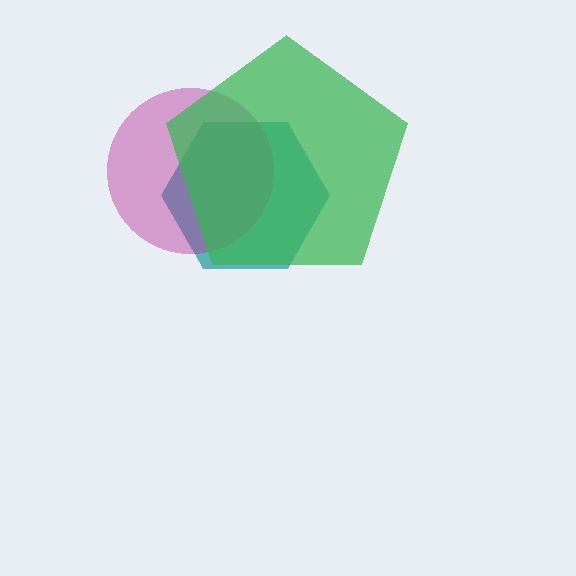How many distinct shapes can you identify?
There are 3 distinct shapes: a teal hexagon, a magenta circle, a green pentagon.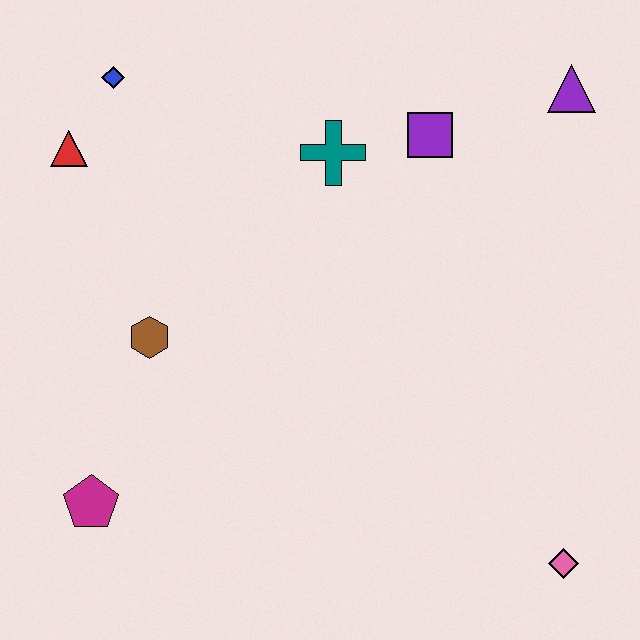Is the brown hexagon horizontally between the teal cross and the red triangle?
Yes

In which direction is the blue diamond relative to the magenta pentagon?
The blue diamond is above the magenta pentagon.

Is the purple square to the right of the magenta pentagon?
Yes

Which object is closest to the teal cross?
The purple square is closest to the teal cross.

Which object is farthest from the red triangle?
The pink diamond is farthest from the red triangle.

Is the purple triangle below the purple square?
No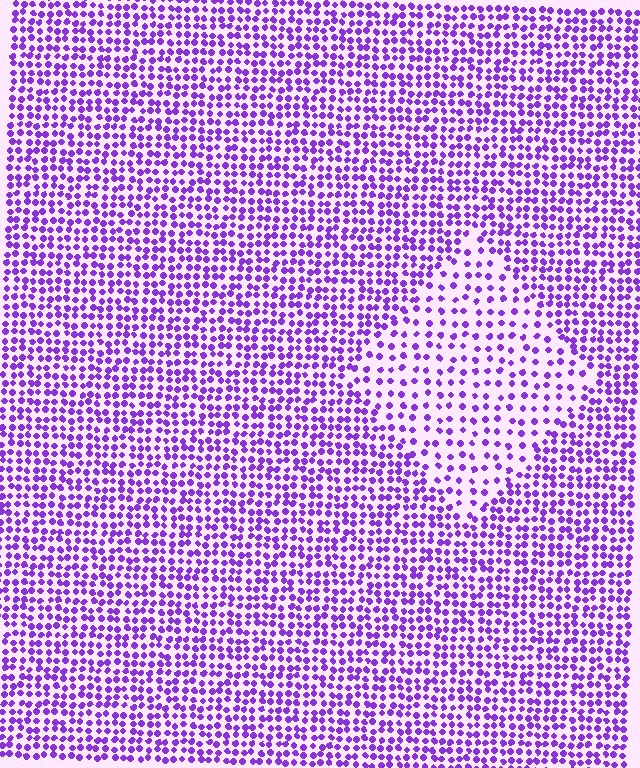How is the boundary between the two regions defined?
The boundary is defined by a change in element density (approximately 1.9x ratio). All elements are the same color, size, and shape.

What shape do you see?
I see a diamond.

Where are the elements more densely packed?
The elements are more densely packed outside the diamond boundary.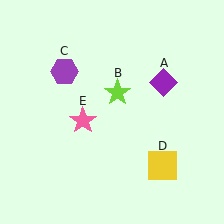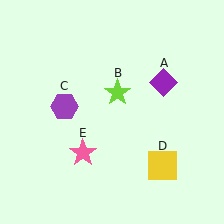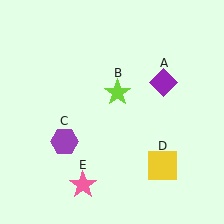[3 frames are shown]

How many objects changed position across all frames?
2 objects changed position: purple hexagon (object C), pink star (object E).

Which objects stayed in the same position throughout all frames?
Purple diamond (object A) and lime star (object B) and yellow square (object D) remained stationary.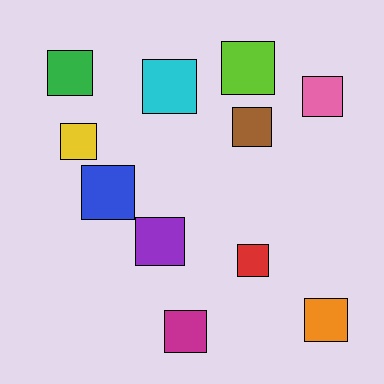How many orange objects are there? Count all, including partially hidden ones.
There is 1 orange object.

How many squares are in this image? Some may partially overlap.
There are 11 squares.